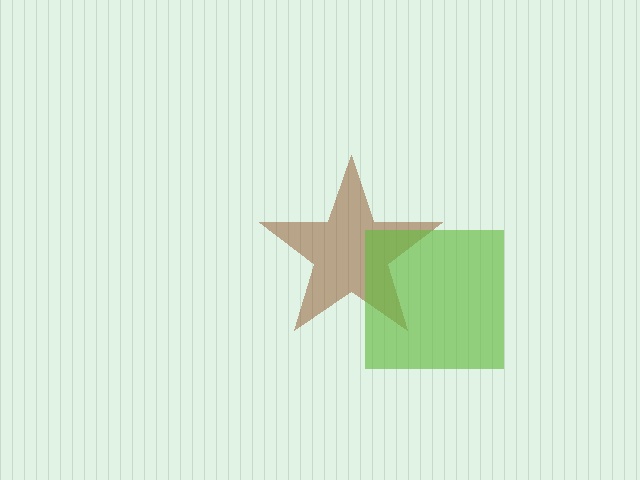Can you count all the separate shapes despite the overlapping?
Yes, there are 2 separate shapes.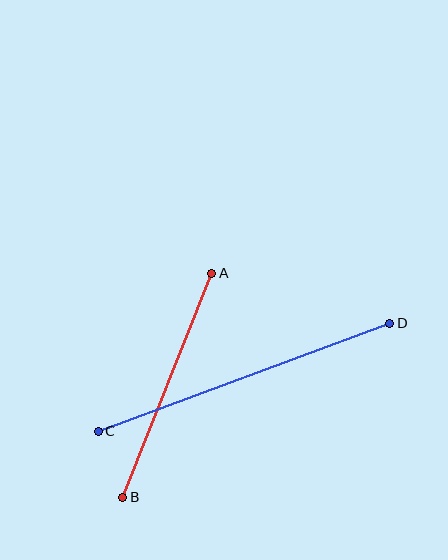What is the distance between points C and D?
The distance is approximately 311 pixels.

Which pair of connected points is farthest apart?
Points C and D are farthest apart.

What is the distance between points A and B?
The distance is approximately 241 pixels.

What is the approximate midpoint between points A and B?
The midpoint is at approximately (167, 385) pixels.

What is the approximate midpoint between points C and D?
The midpoint is at approximately (244, 377) pixels.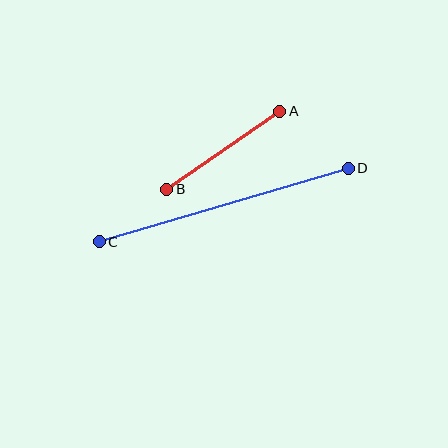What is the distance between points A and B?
The distance is approximately 137 pixels.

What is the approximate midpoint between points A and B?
The midpoint is at approximately (223, 150) pixels.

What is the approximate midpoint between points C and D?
The midpoint is at approximately (224, 205) pixels.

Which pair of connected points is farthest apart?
Points C and D are farthest apart.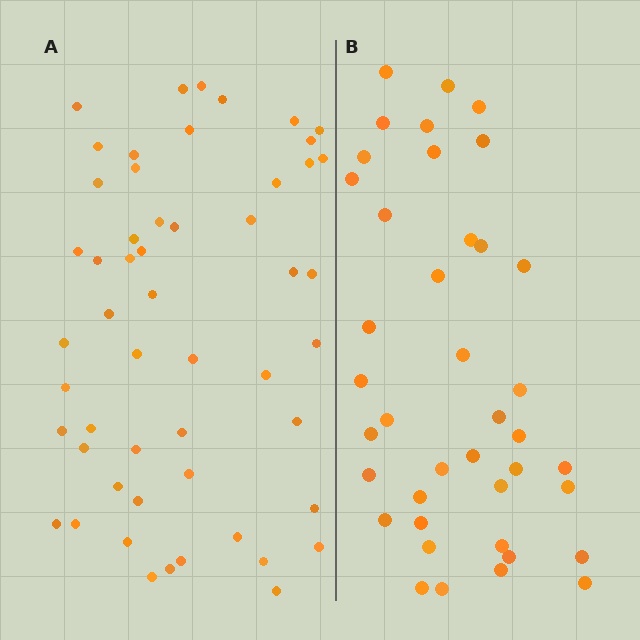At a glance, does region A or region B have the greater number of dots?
Region A (the left region) has more dots.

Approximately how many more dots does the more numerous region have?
Region A has approximately 15 more dots than region B.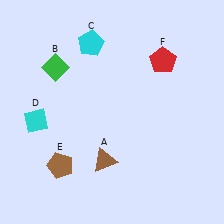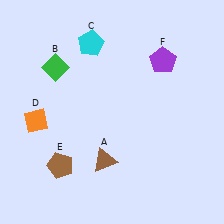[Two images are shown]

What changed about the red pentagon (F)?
In Image 1, F is red. In Image 2, it changed to purple.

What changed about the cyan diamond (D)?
In Image 1, D is cyan. In Image 2, it changed to orange.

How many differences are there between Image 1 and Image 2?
There are 2 differences between the two images.